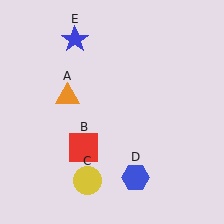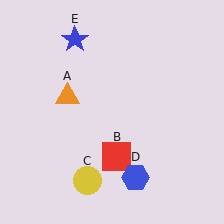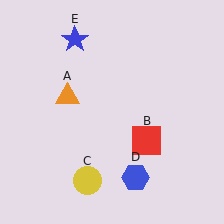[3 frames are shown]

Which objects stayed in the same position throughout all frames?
Orange triangle (object A) and yellow circle (object C) and blue hexagon (object D) and blue star (object E) remained stationary.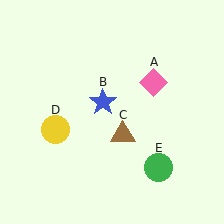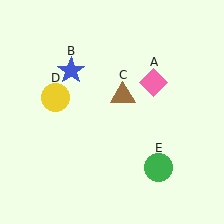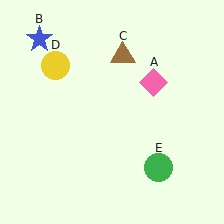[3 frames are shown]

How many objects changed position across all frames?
3 objects changed position: blue star (object B), brown triangle (object C), yellow circle (object D).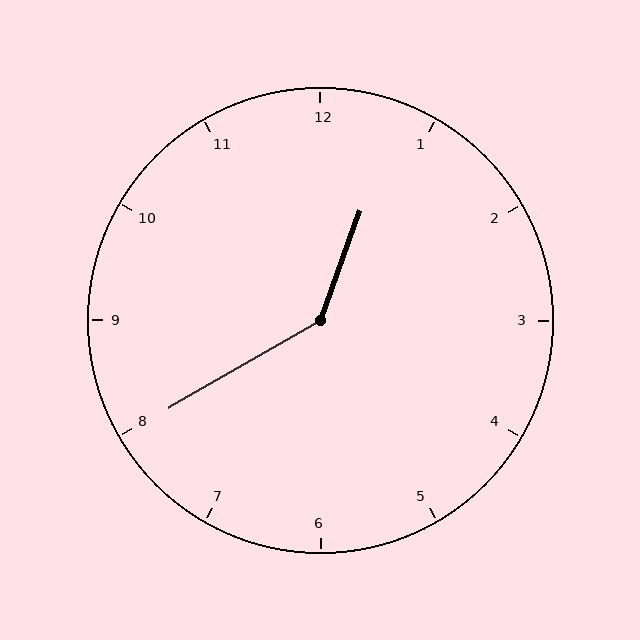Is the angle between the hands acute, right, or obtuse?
It is obtuse.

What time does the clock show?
12:40.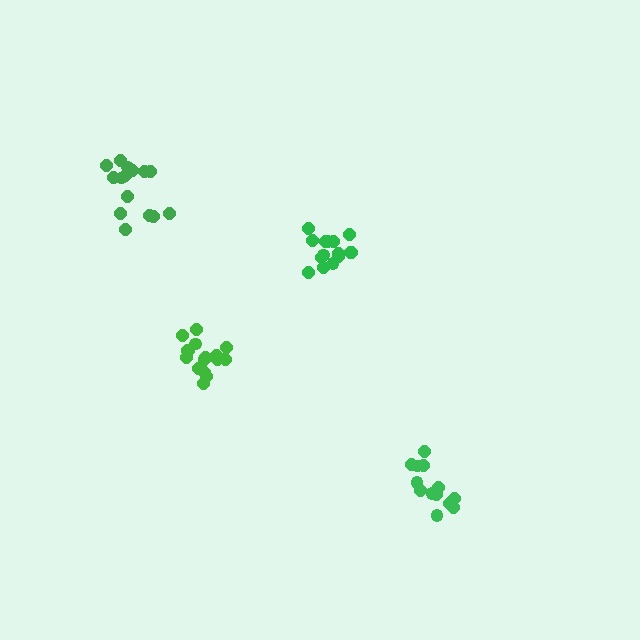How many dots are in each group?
Group 1: 16 dots, Group 2: 13 dots, Group 3: 15 dots, Group 4: 15 dots (59 total).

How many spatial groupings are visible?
There are 4 spatial groupings.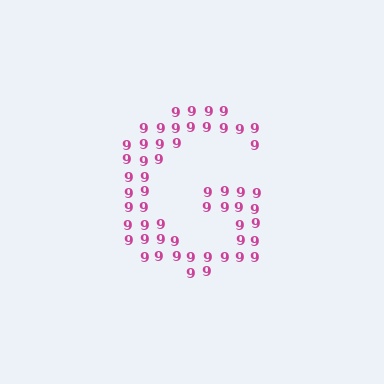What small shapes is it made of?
It is made of small digit 9's.